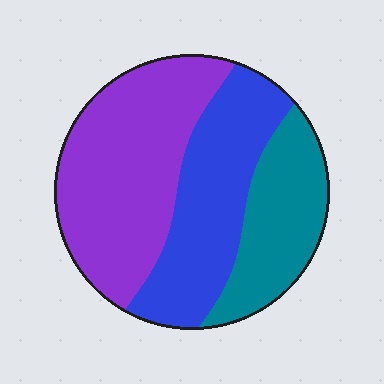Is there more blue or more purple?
Purple.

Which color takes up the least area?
Teal, at roughly 25%.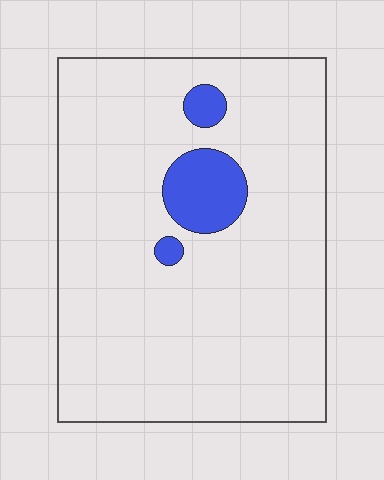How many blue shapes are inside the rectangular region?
3.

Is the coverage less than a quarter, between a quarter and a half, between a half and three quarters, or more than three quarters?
Less than a quarter.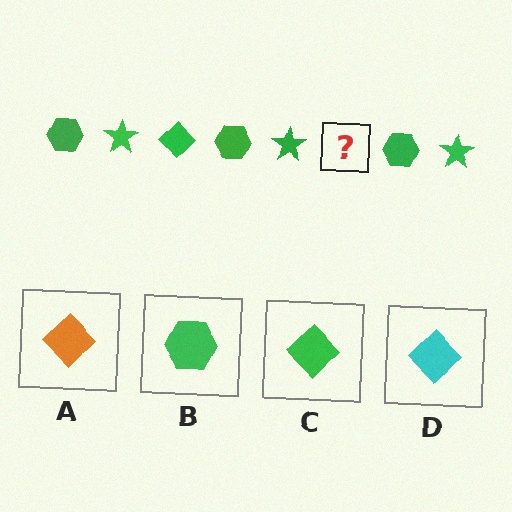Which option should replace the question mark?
Option C.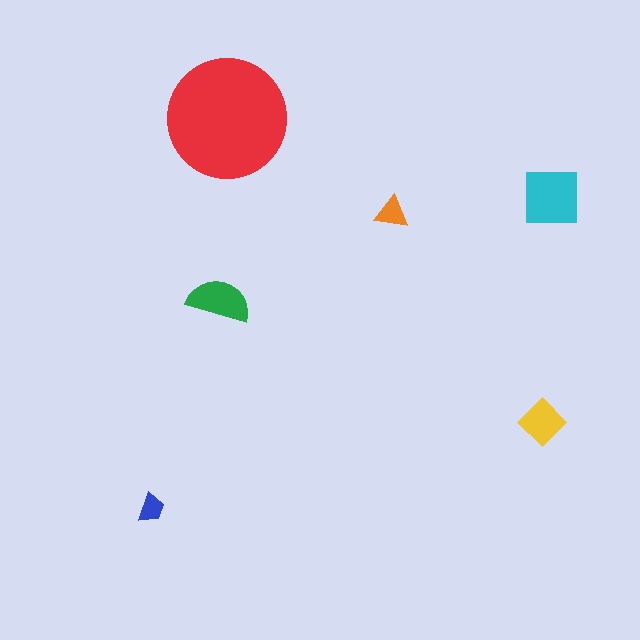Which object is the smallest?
The blue trapezoid.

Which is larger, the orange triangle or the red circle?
The red circle.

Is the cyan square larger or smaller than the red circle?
Smaller.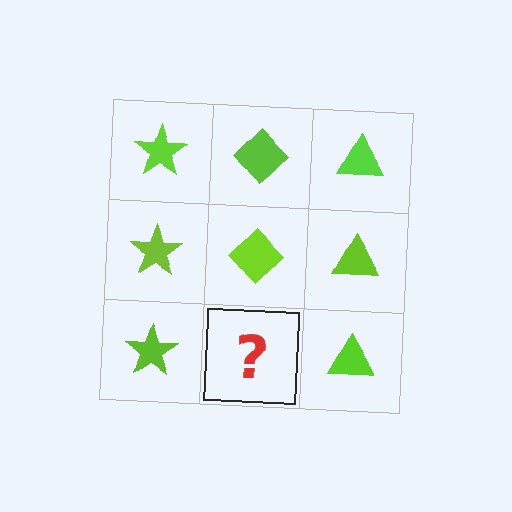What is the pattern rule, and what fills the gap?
The rule is that each column has a consistent shape. The gap should be filled with a lime diamond.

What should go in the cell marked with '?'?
The missing cell should contain a lime diamond.